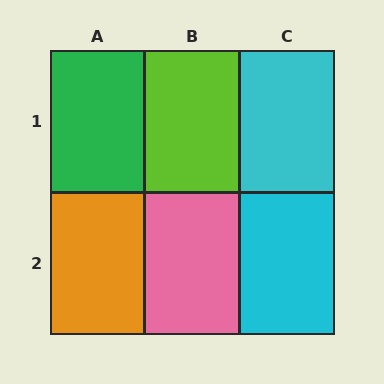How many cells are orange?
1 cell is orange.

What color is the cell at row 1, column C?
Cyan.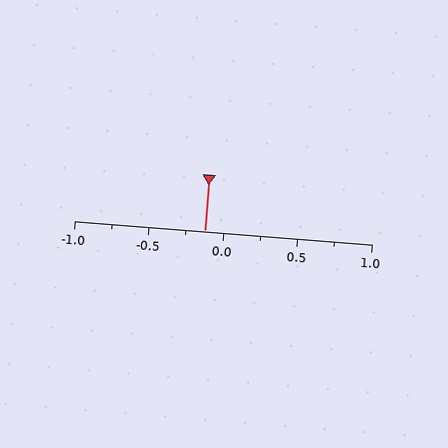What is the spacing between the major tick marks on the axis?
The major ticks are spaced 0.5 apart.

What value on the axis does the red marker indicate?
The marker indicates approximately -0.12.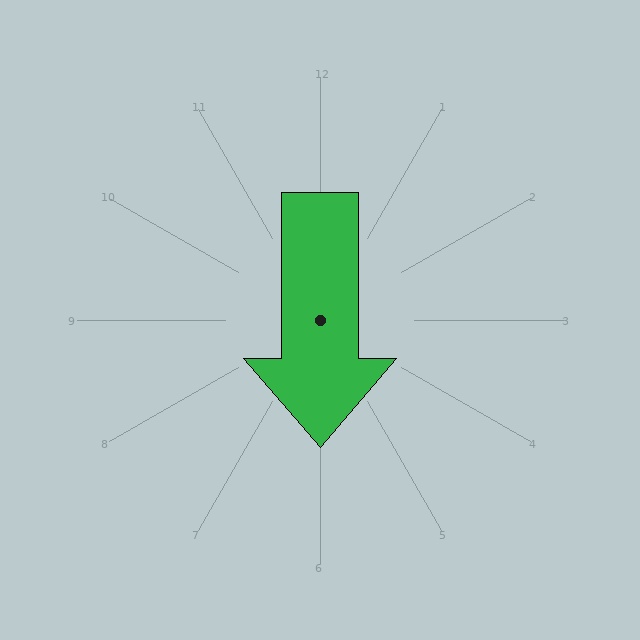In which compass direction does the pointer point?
South.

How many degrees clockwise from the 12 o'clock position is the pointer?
Approximately 180 degrees.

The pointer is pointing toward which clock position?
Roughly 6 o'clock.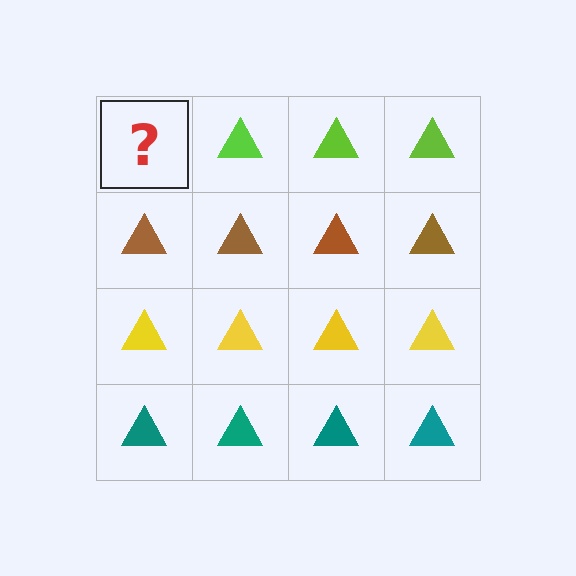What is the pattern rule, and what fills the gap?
The rule is that each row has a consistent color. The gap should be filled with a lime triangle.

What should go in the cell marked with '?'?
The missing cell should contain a lime triangle.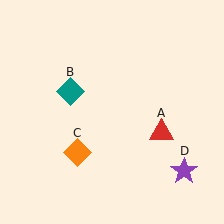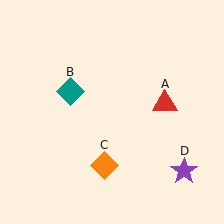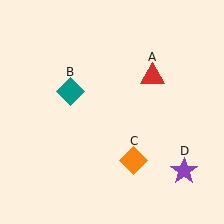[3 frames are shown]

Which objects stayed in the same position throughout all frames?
Teal diamond (object B) and purple star (object D) remained stationary.